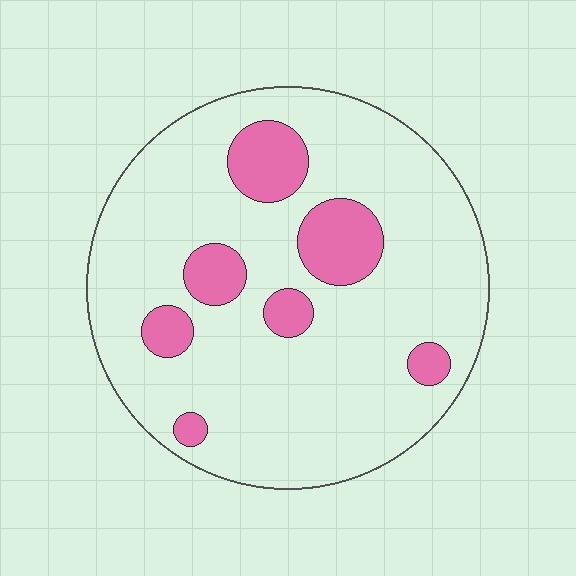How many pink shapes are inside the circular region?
7.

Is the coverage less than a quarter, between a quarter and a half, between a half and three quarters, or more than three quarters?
Less than a quarter.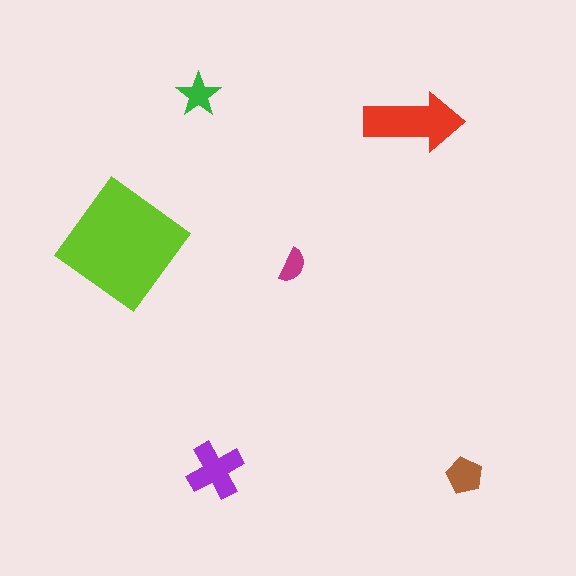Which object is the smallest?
The magenta semicircle.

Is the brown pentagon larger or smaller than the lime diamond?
Smaller.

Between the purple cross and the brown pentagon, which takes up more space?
The purple cross.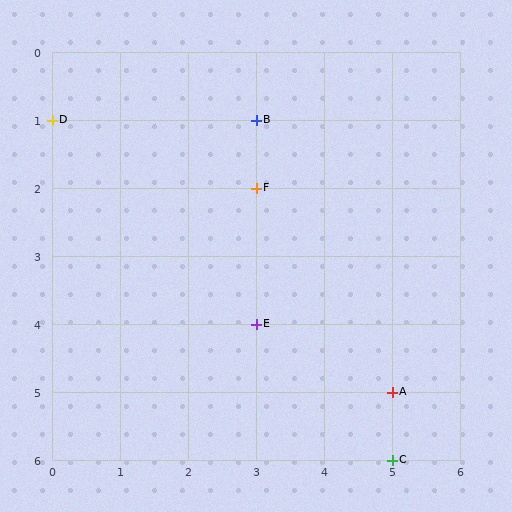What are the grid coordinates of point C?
Point C is at grid coordinates (5, 6).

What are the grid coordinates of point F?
Point F is at grid coordinates (3, 2).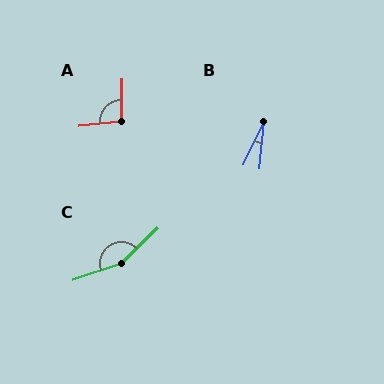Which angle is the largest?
C, at approximately 155 degrees.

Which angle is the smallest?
B, at approximately 20 degrees.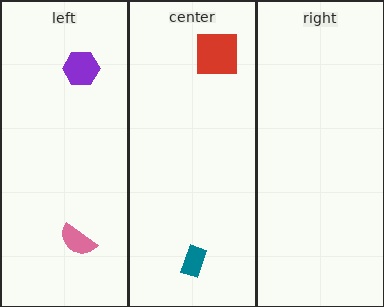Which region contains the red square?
The center region.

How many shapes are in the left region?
2.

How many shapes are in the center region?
2.